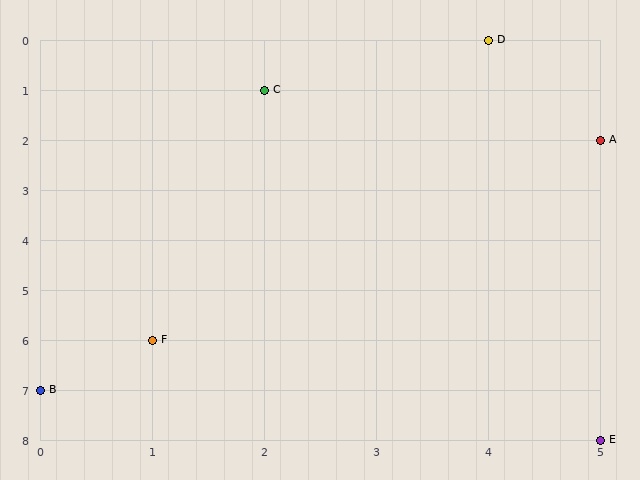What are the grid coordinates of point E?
Point E is at grid coordinates (5, 8).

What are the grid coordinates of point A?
Point A is at grid coordinates (5, 2).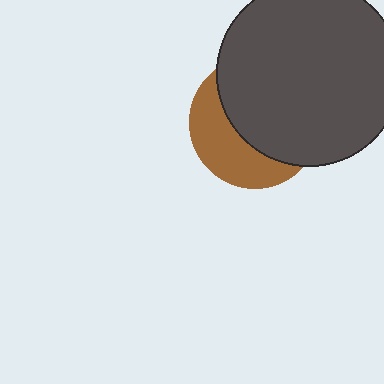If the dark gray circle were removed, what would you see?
You would see the complete brown circle.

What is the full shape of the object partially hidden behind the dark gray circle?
The partially hidden object is a brown circle.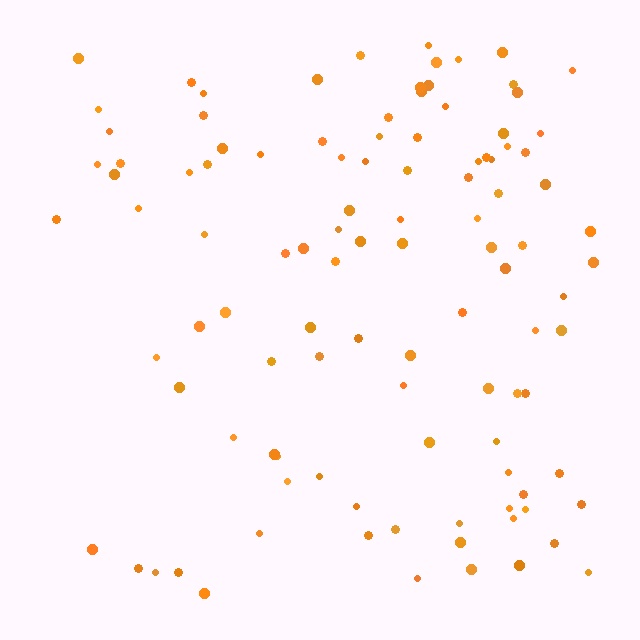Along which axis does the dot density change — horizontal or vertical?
Horizontal.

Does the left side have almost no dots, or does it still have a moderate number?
Still a moderate number, just noticeably fewer than the right.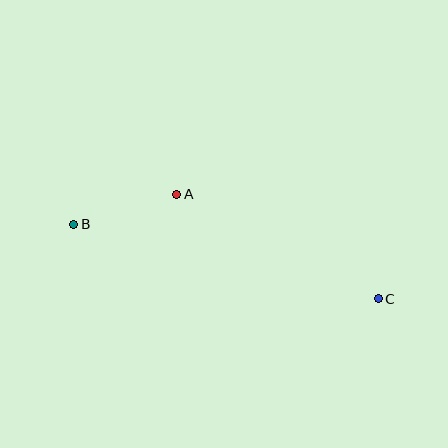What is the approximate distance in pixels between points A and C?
The distance between A and C is approximately 227 pixels.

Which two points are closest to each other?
Points A and B are closest to each other.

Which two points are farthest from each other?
Points B and C are farthest from each other.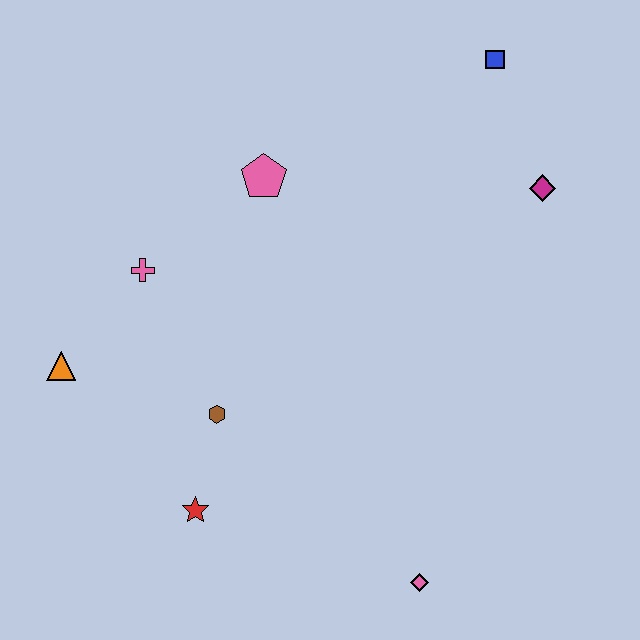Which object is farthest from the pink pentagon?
The pink diamond is farthest from the pink pentagon.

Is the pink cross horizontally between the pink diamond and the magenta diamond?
No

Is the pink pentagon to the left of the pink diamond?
Yes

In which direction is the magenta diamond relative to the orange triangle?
The magenta diamond is to the right of the orange triangle.